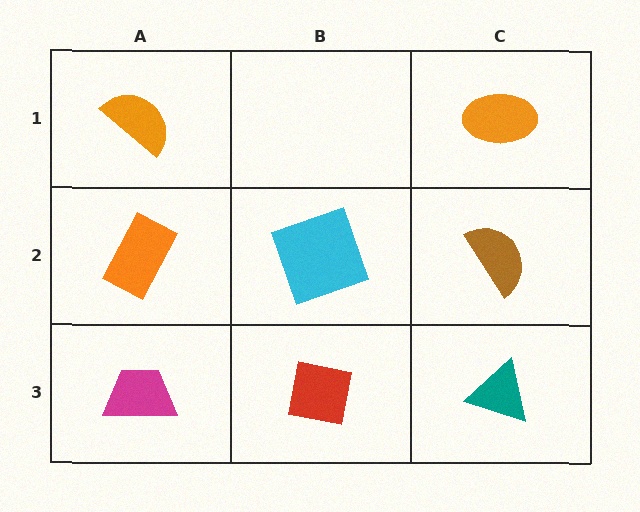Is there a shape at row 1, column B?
No, that cell is empty.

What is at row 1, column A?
An orange semicircle.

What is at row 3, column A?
A magenta trapezoid.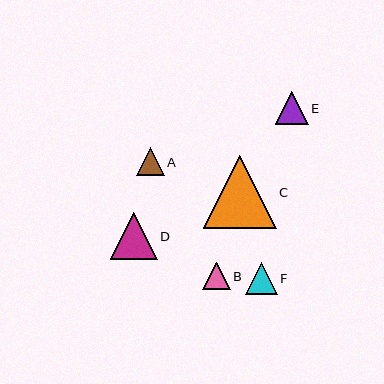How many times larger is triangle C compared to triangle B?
Triangle C is approximately 2.7 times the size of triangle B.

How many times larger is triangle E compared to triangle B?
Triangle E is approximately 1.2 times the size of triangle B.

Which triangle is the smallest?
Triangle B is the smallest with a size of approximately 27 pixels.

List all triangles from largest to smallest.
From largest to smallest: C, D, E, F, A, B.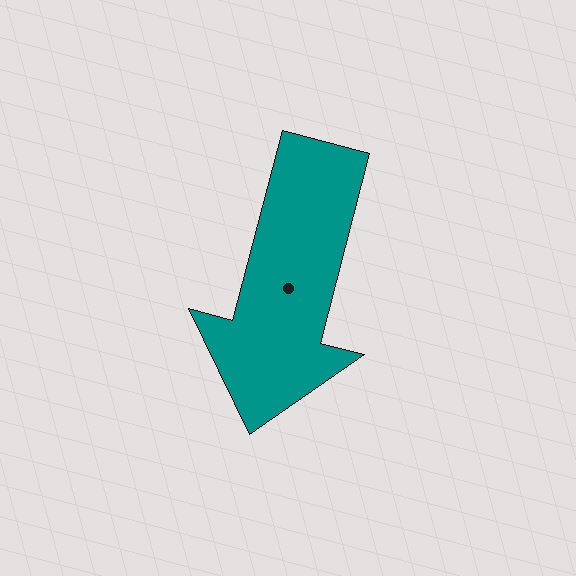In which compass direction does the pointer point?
South.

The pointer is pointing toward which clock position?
Roughly 6 o'clock.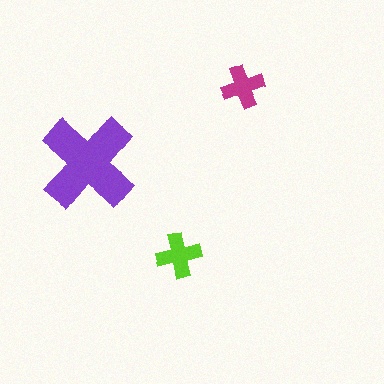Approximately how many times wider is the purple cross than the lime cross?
About 2 times wider.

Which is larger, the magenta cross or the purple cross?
The purple one.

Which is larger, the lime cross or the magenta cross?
The lime one.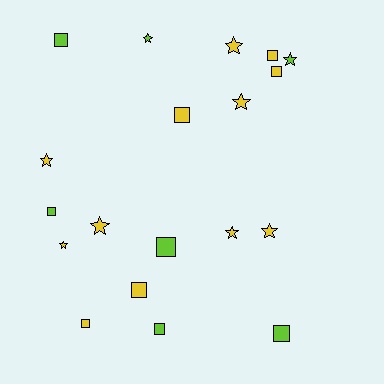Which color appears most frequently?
Yellow, with 12 objects.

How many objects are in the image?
There are 19 objects.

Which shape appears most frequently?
Square, with 10 objects.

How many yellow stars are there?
There are 7 yellow stars.